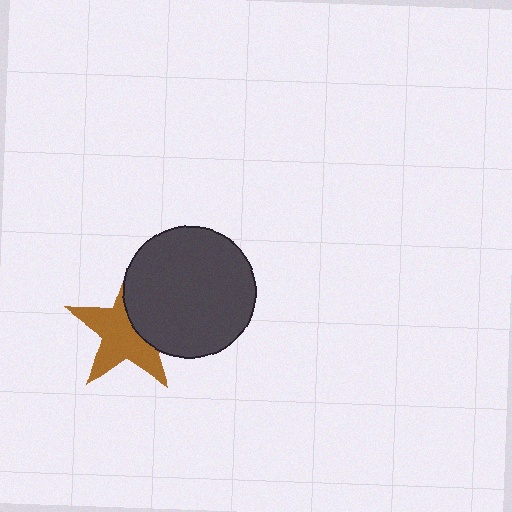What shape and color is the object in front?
The object in front is a dark gray circle.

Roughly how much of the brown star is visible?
About half of it is visible (roughly 63%).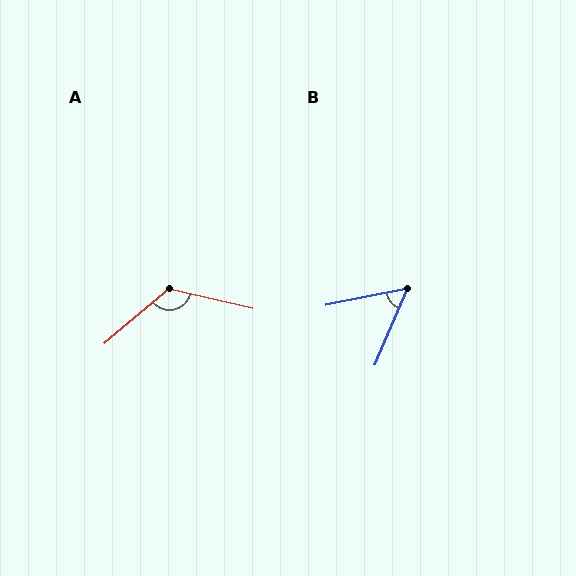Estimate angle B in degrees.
Approximately 56 degrees.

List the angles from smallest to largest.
B (56°), A (127°).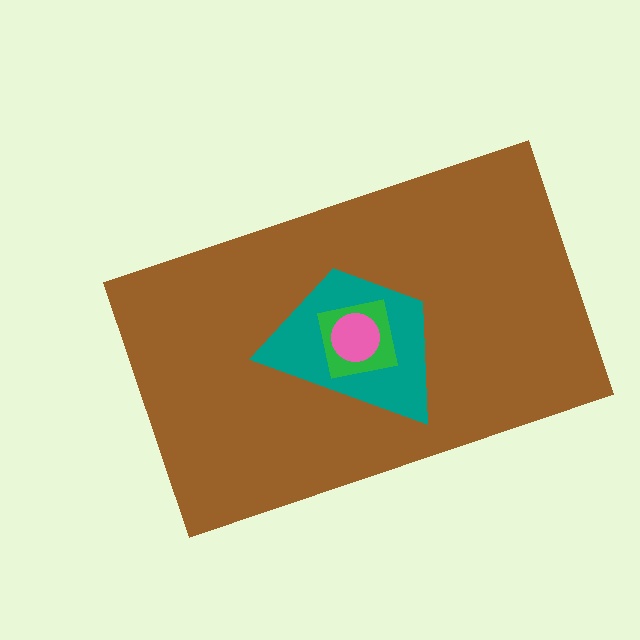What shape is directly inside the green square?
The pink circle.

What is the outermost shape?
The brown rectangle.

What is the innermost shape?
The pink circle.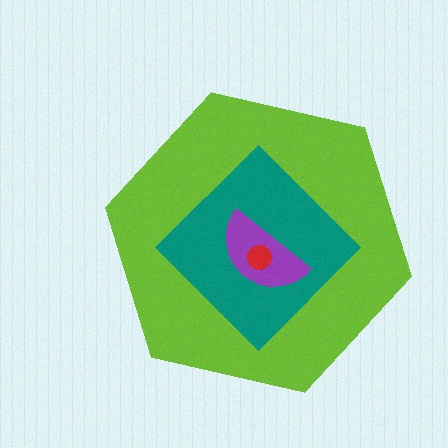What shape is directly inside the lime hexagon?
The teal diamond.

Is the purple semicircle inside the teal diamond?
Yes.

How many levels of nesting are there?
4.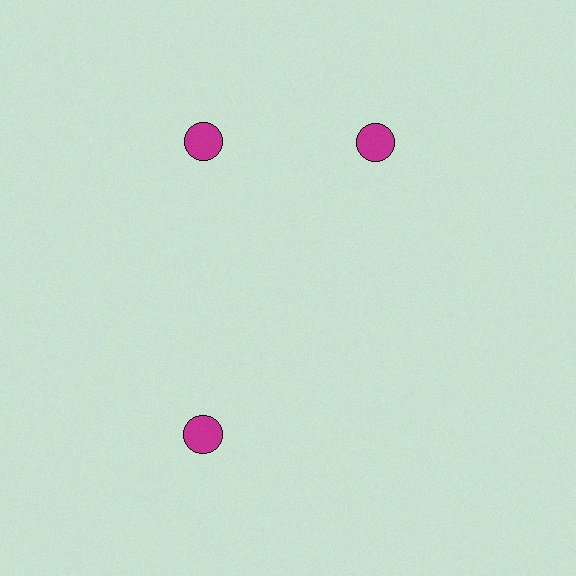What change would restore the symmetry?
The symmetry would be restored by rotating it back into even spacing with its neighbors so that all 3 circles sit at equal angles and equal distance from the center.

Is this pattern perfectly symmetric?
No. The 3 magenta circles are arranged in a ring, but one element near the 3 o'clock position is rotated out of alignment along the ring, breaking the 3-fold rotational symmetry.